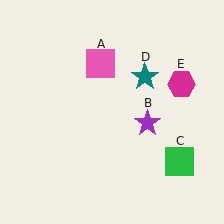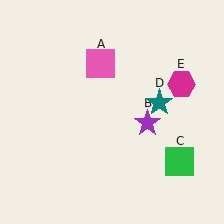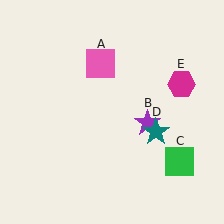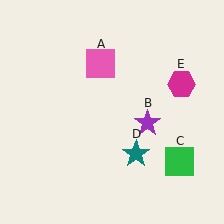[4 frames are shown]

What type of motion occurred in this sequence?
The teal star (object D) rotated clockwise around the center of the scene.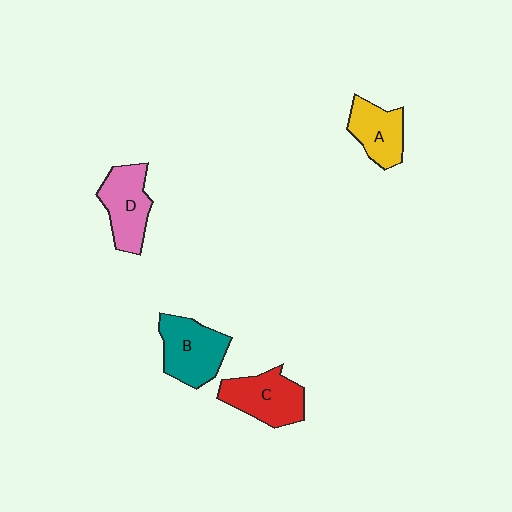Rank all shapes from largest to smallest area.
From largest to smallest: B (teal), C (red), D (pink), A (yellow).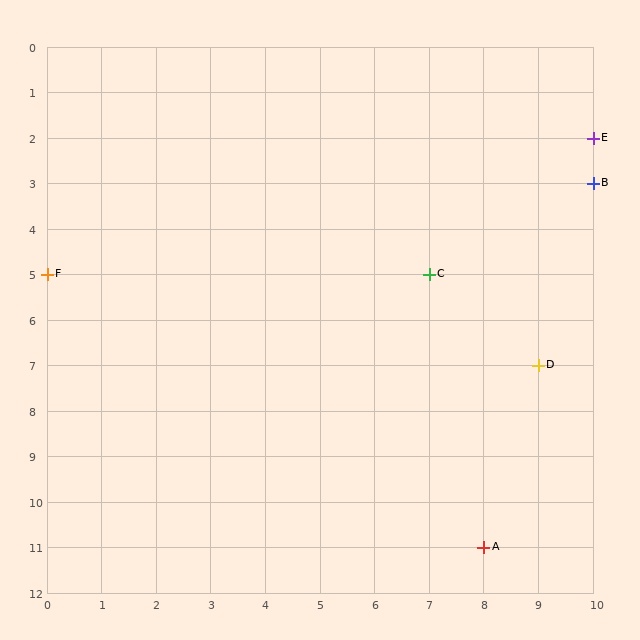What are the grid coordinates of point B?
Point B is at grid coordinates (10, 3).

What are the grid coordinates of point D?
Point D is at grid coordinates (9, 7).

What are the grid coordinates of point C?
Point C is at grid coordinates (7, 5).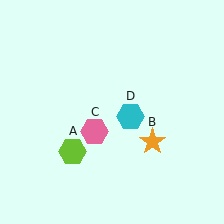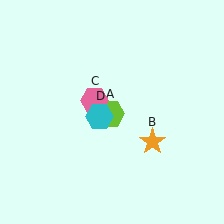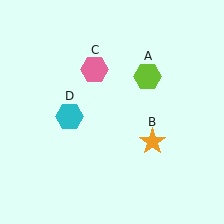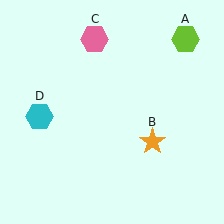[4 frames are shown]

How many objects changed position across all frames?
3 objects changed position: lime hexagon (object A), pink hexagon (object C), cyan hexagon (object D).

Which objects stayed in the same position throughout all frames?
Orange star (object B) remained stationary.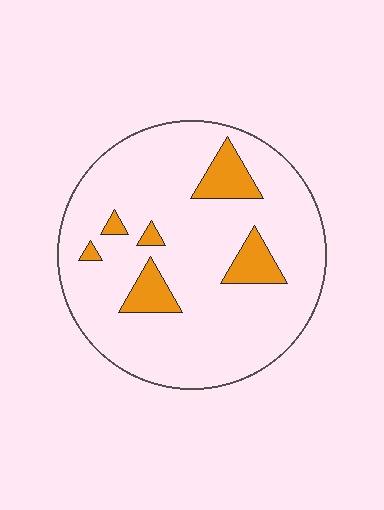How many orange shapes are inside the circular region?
6.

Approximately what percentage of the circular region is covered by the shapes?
Approximately 15%.